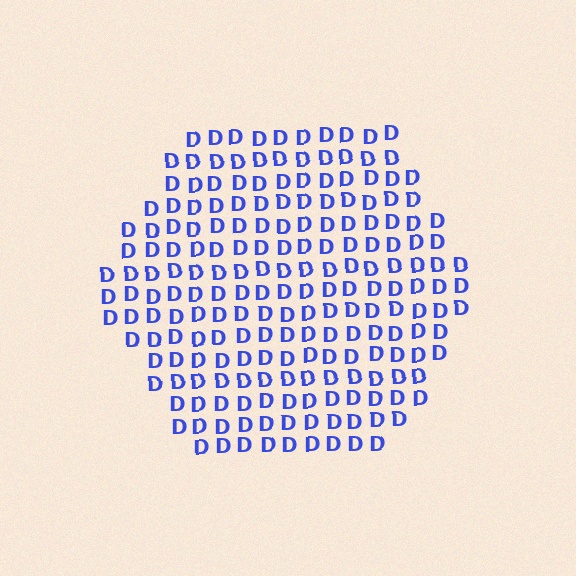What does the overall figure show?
The overall figure shows a hexagon.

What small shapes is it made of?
It is made of small letter D's.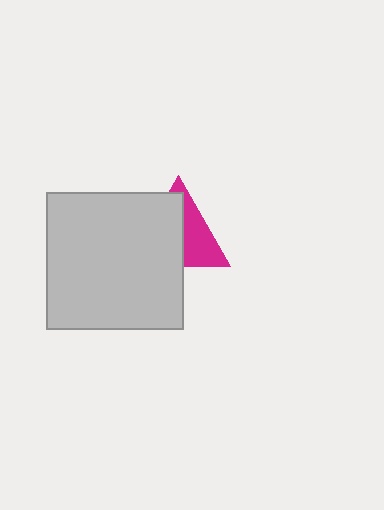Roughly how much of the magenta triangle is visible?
A small part of it is visible (roughly 44%).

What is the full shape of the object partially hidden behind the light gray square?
The partially hidden object is a magenta triangle.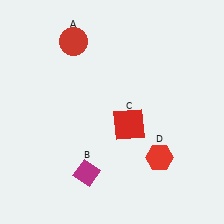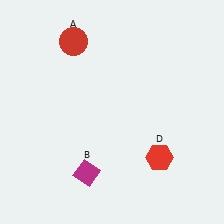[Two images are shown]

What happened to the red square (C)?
The red square (C) was removed in Image 2. It was in the bottom-right area of Image 1.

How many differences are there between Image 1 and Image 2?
There is 1 difference between the two images.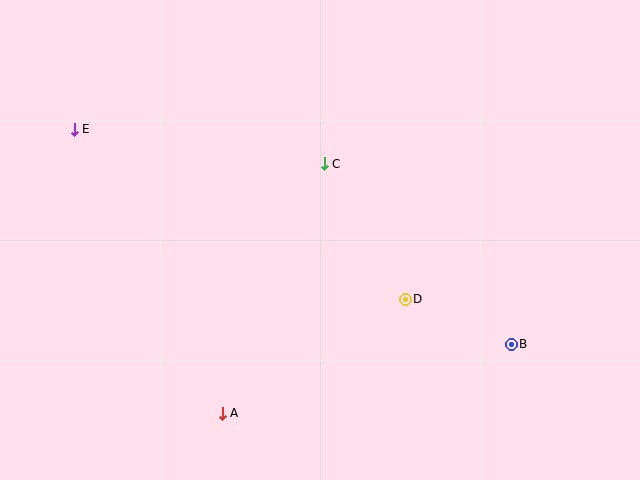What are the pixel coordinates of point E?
Point E is at (74, 129).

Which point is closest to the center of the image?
Point C at (324, 164) is closest to the center.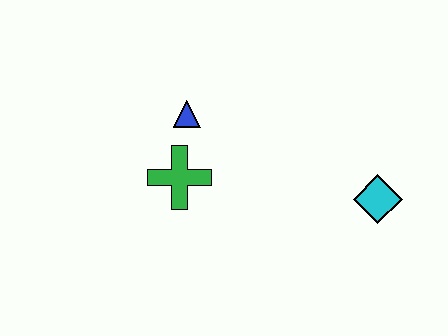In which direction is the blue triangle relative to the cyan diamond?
The blue triangle is to the left of the cyan diamond.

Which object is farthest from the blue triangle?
The cyan diamond is farthest from the blue triangle.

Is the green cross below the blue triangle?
Yes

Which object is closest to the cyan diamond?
The green cross is closest to the cyan diamond.